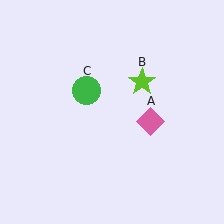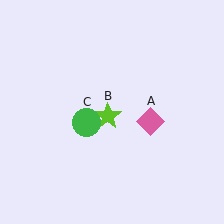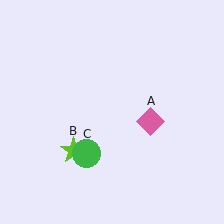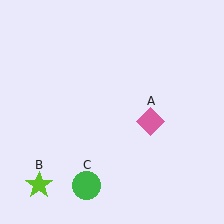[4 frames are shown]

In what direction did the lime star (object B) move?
The lime star (object B) moved down and to the left.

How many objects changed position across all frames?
2 objects changed position: lime star (object B), green circle (object C).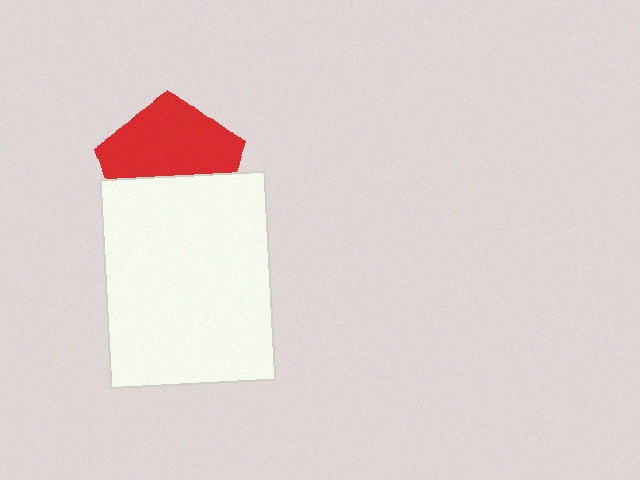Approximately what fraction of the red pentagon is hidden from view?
Roughly 44% of the red pentagon is hidden behind the white rectangle.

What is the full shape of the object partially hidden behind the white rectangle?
The partially hidden object is a red pentagon.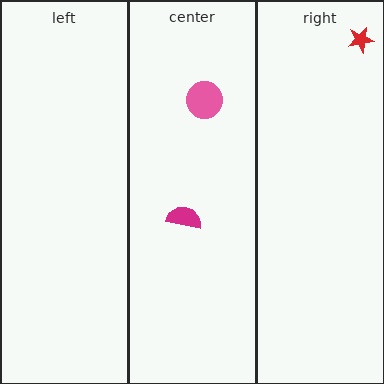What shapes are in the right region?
The red star.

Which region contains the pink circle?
The center region.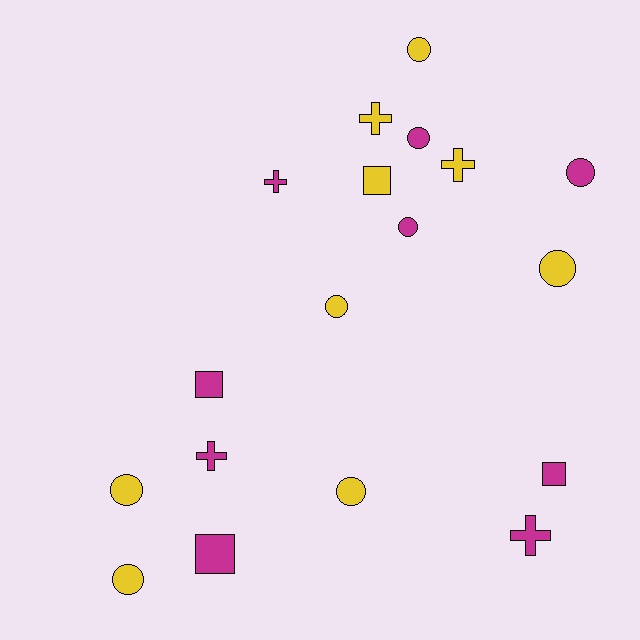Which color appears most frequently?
Yellow, with 9 objects.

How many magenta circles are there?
There are 3 magenta circles.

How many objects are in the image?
There are 18 objects.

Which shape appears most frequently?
Circle, with 9 objects.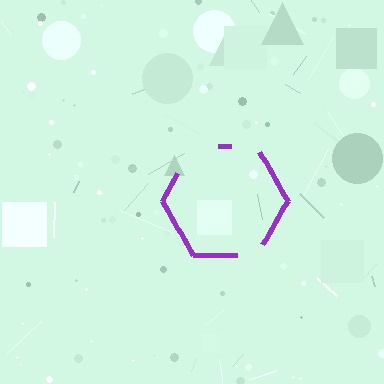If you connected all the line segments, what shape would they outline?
They would outline a hexagon.